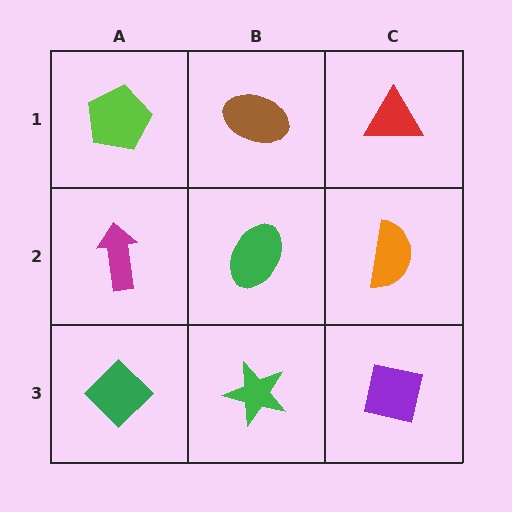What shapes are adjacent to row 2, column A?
A lime pentagon (row 1, column A), a green diamond (row 3, column A), a green ellipse (row 2, column B).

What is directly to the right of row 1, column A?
A brown ellipse.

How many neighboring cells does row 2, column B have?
4.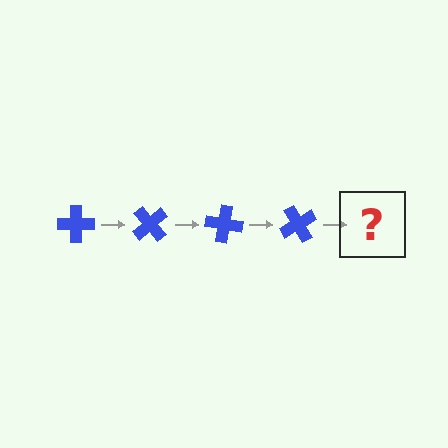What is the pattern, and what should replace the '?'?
The pattern is that the cross rotates 50 degrees each step. The '?' should be a blue cross rotated 200 degrees.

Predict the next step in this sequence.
The next step is a blue cross rotated 200 degrees.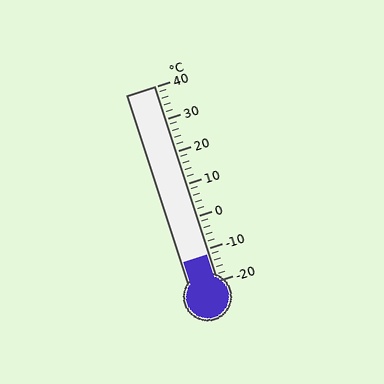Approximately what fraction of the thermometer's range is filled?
The thermometer is filled to approximately 15% of its range.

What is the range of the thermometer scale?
The thermometer scale ranges from -20°C to 40°C.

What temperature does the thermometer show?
The thermometer shows approximately -12°C.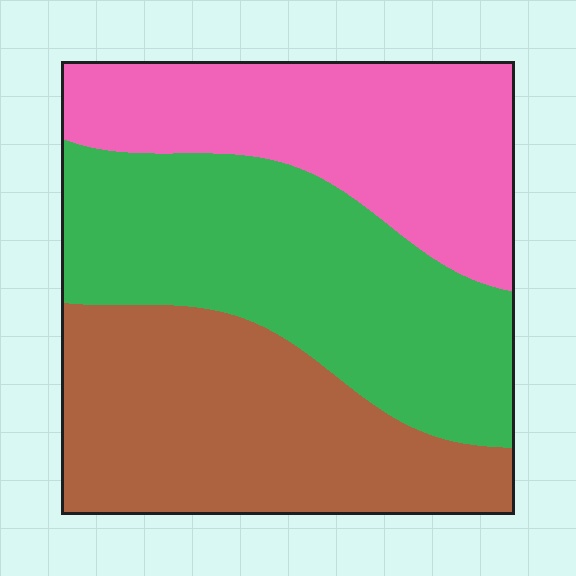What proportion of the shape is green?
Green takes up about three eighths (3/8) of the shape.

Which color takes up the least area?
Pink, at roughly 30%.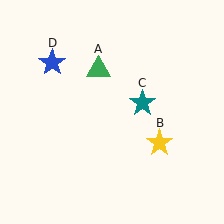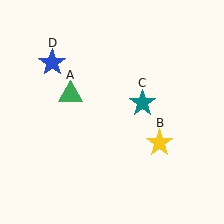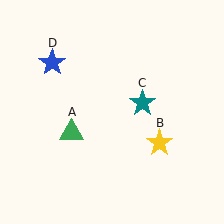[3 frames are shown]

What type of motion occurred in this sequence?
The green triangle (object A) rotated counterclockwise around the center of the scene.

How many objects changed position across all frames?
1 object changed position: green triangle (object A).